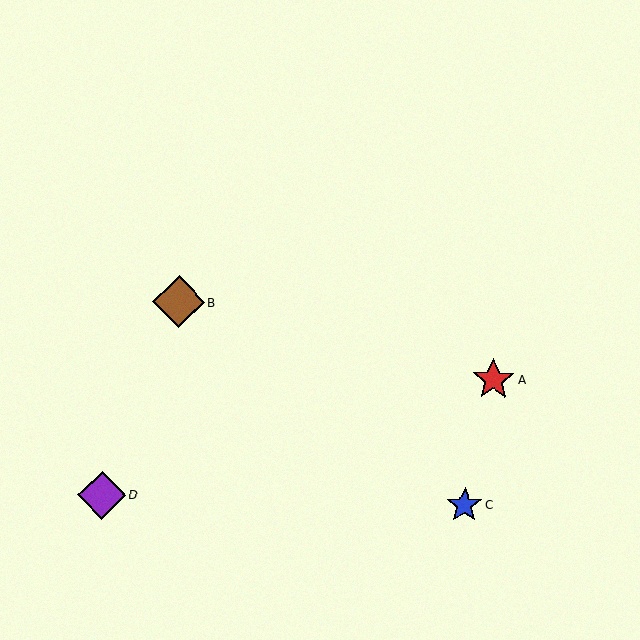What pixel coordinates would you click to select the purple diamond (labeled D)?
Click at (102, 495) to select the purple diamond D.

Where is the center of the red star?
The center of the red star is at (493, 380).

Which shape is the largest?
The brown diamond (labeled B) is the largest.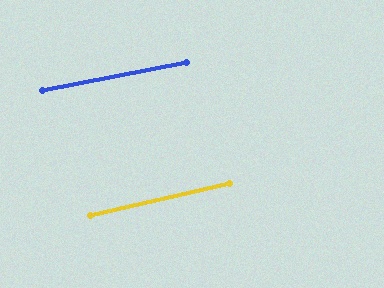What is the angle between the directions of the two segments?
Approximately 2 degrees.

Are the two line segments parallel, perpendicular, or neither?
Parallel — their directions differ by only 1.9°.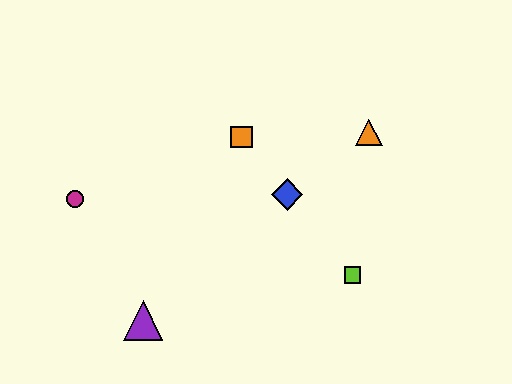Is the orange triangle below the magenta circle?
No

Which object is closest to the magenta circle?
The purple triangle is closest to the magenta circle.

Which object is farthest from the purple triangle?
The orange triangle is farthest from the purple triangle.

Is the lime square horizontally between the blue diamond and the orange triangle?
Yes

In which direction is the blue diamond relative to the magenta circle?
The blue diamond is to the right of the magenta circle.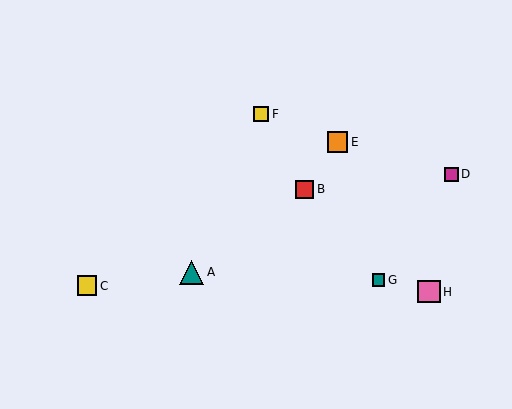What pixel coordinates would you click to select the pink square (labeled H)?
Click at (429, 292) to select the pink square H.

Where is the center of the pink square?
The center of the pink square is at (429, 292).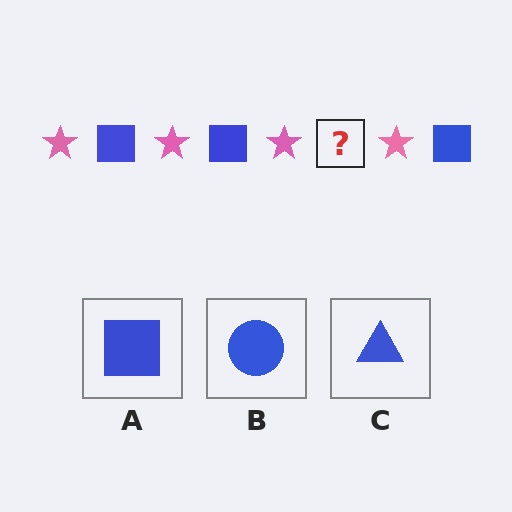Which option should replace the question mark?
Option A.